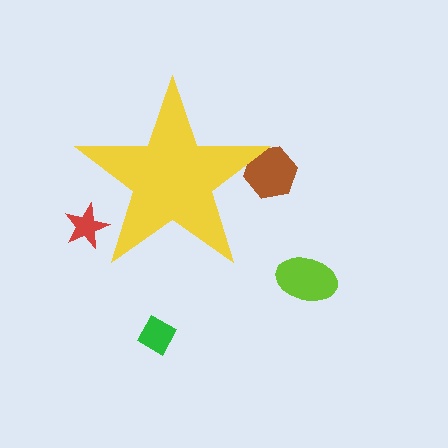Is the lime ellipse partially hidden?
No, the lime ellipse is fully visible.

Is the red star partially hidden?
Yes, the red star is partially hidden behind the yellow star.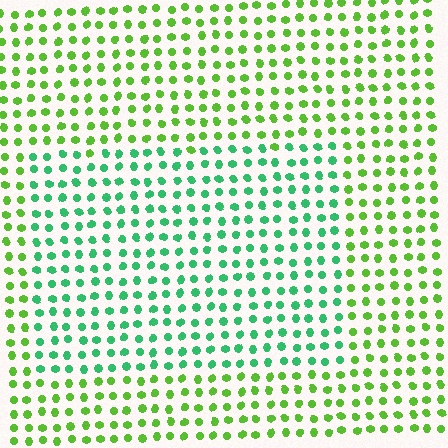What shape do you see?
I see a rectangle.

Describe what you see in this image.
The image is filled with small lime elements in a uniform arrangement. A rectangle-shaped region is visible where the elements are tinted to a slightly different hue, forming a subtle color boundary.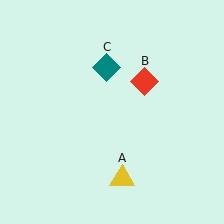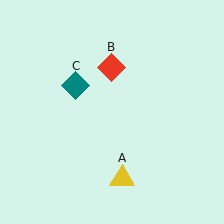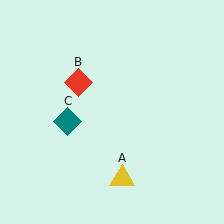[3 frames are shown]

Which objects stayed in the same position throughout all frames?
Yellow triangle (object A) remained stationary.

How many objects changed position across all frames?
2 objects changed position: red diamond (object B), teal diamond (object C).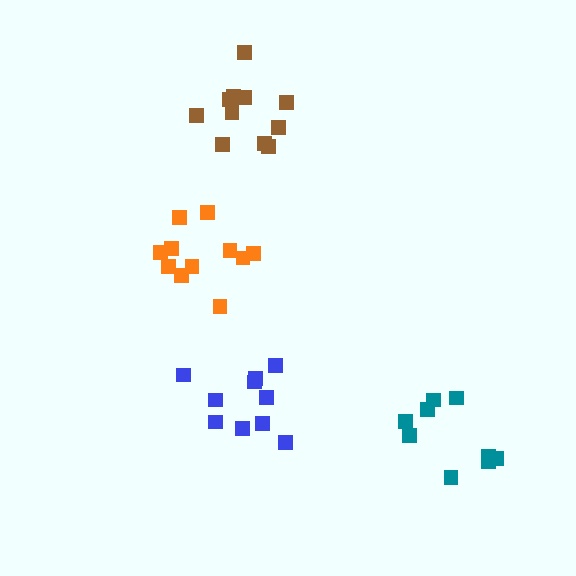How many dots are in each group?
Group 1: 10 dots, Group 2: 9 dots, Group 3: 11 dots, Group 4: 11 dots (41 total).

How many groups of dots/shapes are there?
There are 4 groups.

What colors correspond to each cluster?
The clusters are colored: blue, teal, orange, brown.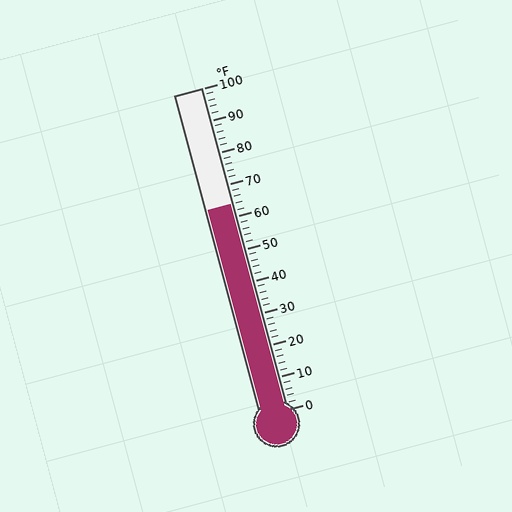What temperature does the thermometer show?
The thermometer shows approximately 64°F.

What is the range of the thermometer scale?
The thermometer scale ranges from 0°F to 100°F.